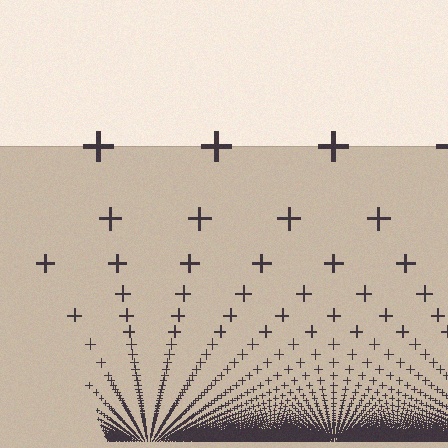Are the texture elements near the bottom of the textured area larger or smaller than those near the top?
Smaller. The gradient is inverted — elements near the bottom are smaller and denser.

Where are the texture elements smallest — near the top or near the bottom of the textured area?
Near the bottom.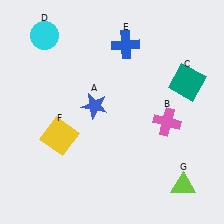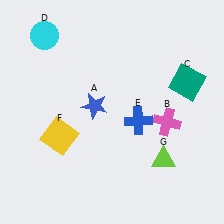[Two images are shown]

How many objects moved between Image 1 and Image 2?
2 objects moved between the two images.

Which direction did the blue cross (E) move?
The blue cross (E) moved down.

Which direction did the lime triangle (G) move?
The lime triangle (G) moved up.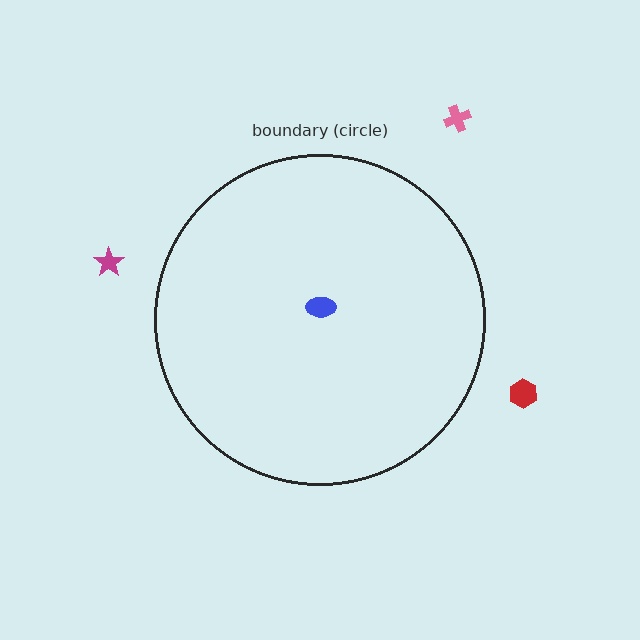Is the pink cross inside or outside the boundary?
Outside.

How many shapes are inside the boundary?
1 inside, 3 outside.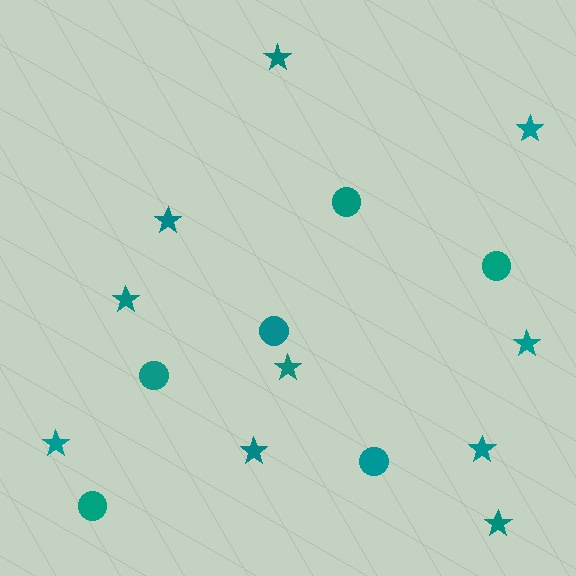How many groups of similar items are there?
There are 2 groups: one group of circles (6) and one group of stars (10).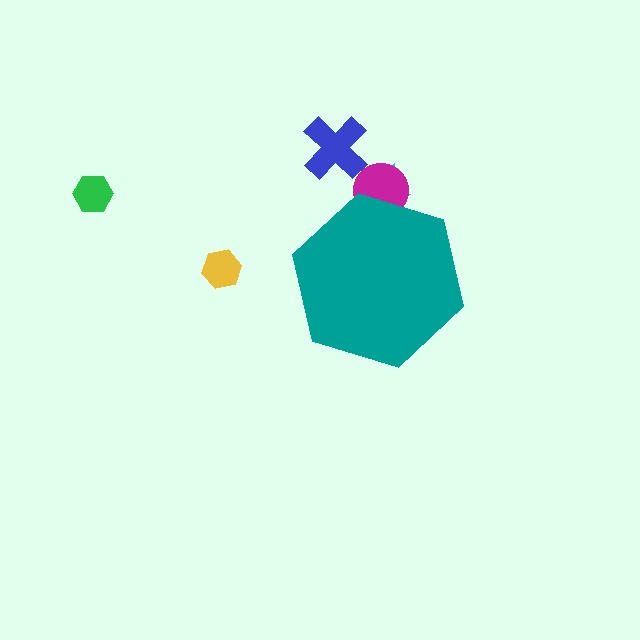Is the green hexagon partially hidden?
No, the green hexagon is fully visible.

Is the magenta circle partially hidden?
Yes, the magenta circle is partially hidden behind the teal hexagon.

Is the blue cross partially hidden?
No, the blue cross is fully visible.